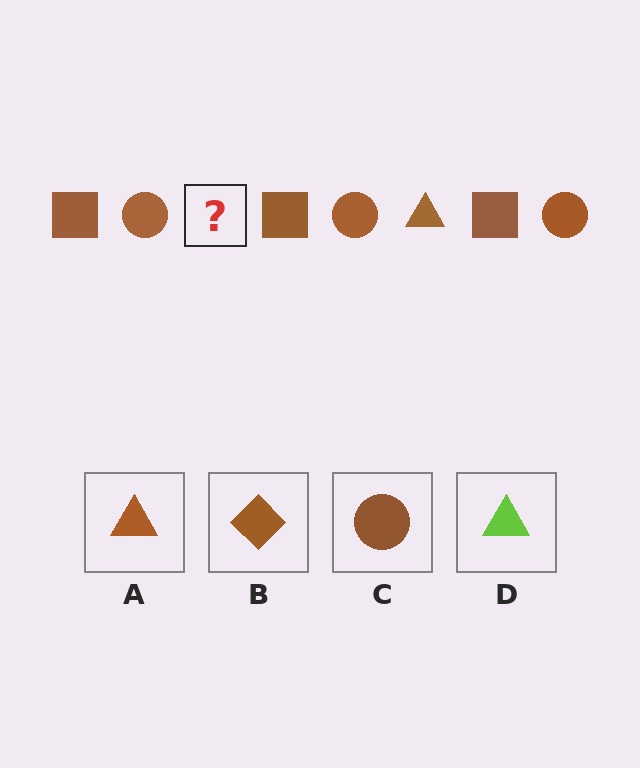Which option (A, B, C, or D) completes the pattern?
A.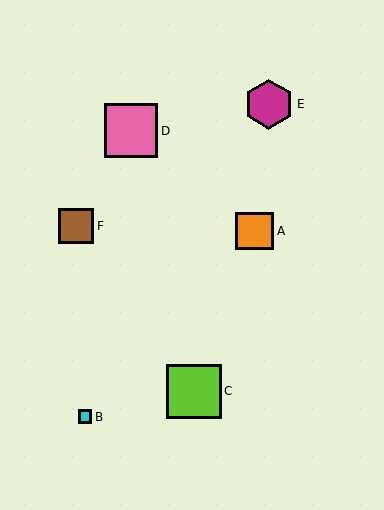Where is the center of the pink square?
The center of the pink square is at (131, 131).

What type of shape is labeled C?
Shape C is a lime square.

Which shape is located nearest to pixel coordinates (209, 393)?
The lime square (labeled C) at (194, 391) is nearest to that location.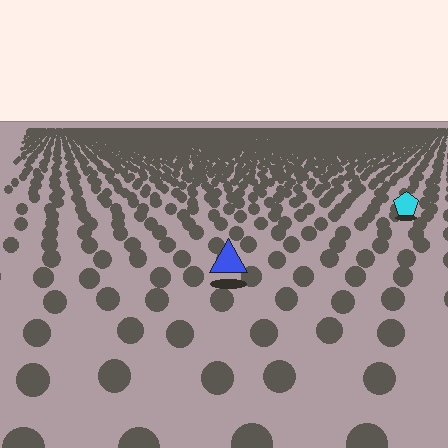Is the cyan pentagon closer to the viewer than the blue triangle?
No. The blue triangle is closer — you can tell from the texture gradient: the ground texture is coarser near it.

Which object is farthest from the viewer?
The cyan pentagon is farthest from the viewer. It appears smaller and the ground texture around it is denser.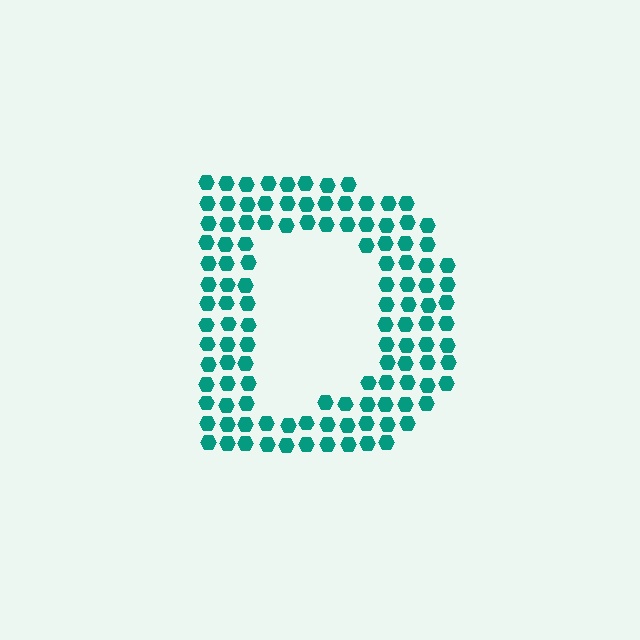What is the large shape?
The large shape is the letter D.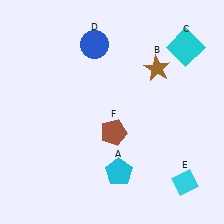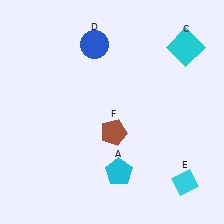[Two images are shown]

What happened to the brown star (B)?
The brown star (B) was removed in Image 2. It was in the top-right area of Image 1.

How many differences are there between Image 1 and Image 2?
There is 1 difference between the two images.